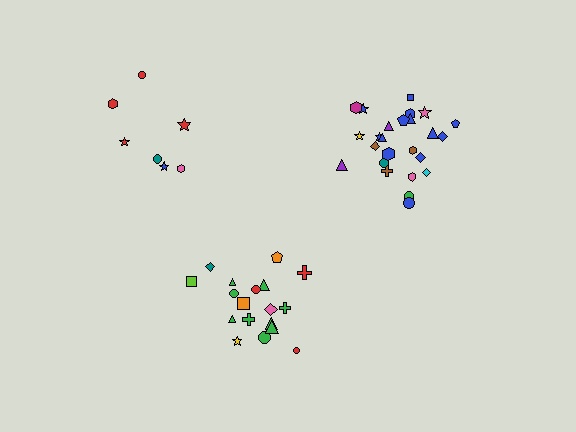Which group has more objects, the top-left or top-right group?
The top-right group.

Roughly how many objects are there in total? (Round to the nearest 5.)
Roughly 50 objects in total.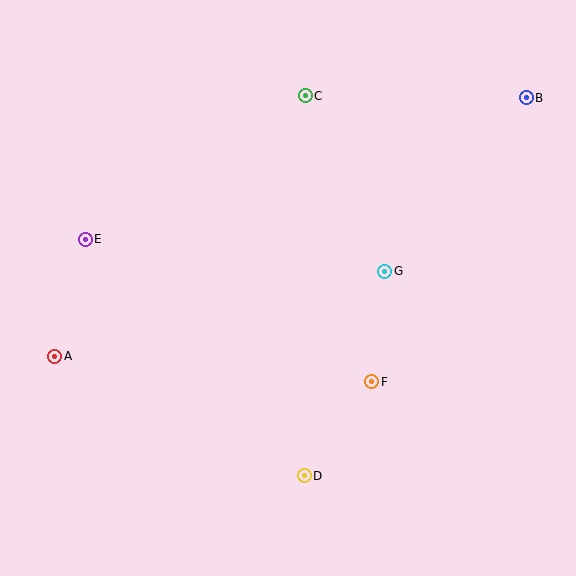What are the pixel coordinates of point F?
Point F is at (372, 382).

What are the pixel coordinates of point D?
Point D is at (304, 476).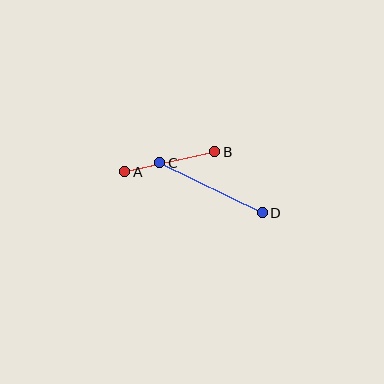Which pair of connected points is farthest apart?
Points C and D are farthest apart.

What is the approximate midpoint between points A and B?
The midpoint is at approximately (170, 162) pixels.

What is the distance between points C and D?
The distance is approximately 114 pixels.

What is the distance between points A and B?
The distance is approximately 92 pixels.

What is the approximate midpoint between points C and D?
The midpoint is at approximately (211, 188) pixels.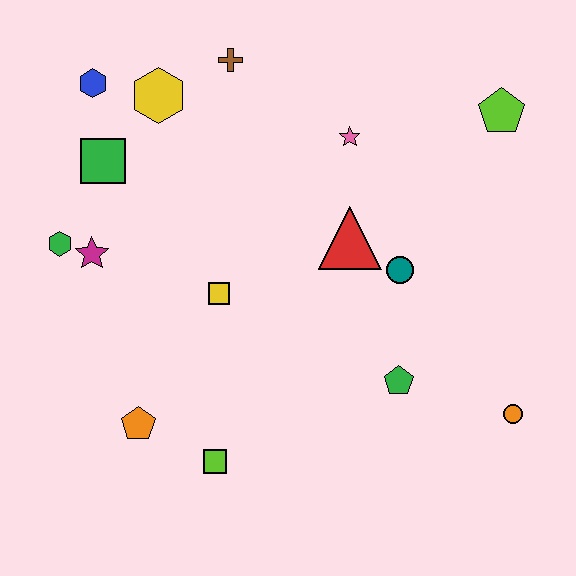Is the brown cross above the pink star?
Yes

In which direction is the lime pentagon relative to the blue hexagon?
The lime pentagon is to the right of the blue hexagon.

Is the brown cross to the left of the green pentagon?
Yes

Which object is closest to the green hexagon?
The magenta star is closest to the green hexagon.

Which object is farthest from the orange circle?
The blue hexagon is farthest from the orange circle.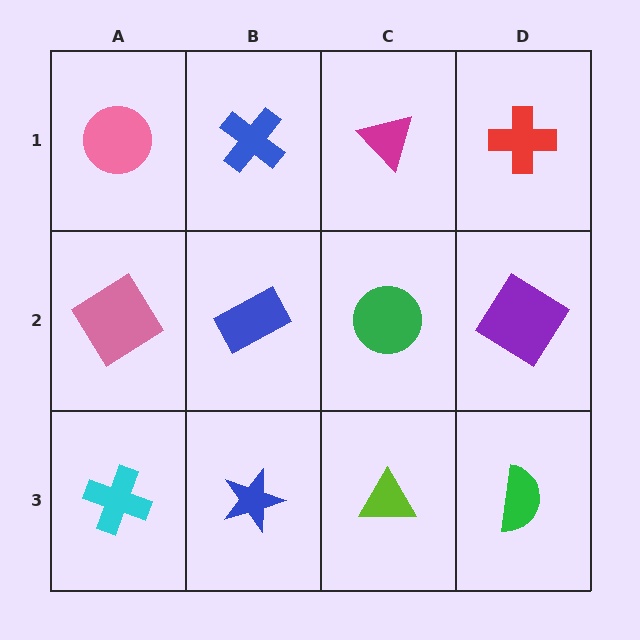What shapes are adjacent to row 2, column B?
A blue cross (row 1, column B), a blue star (row 3, column B), a pink diamond (row 2, column A), a green circle (row 2, column C).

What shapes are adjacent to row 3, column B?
A blue rectangle (row 2, column B), a cyan cross (row 3, column A), a lime triangle (row 3, column C).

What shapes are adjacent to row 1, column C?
A green circle (row 2, column C), a blue cross (row 1, column B), a red cross (row 1, column D).